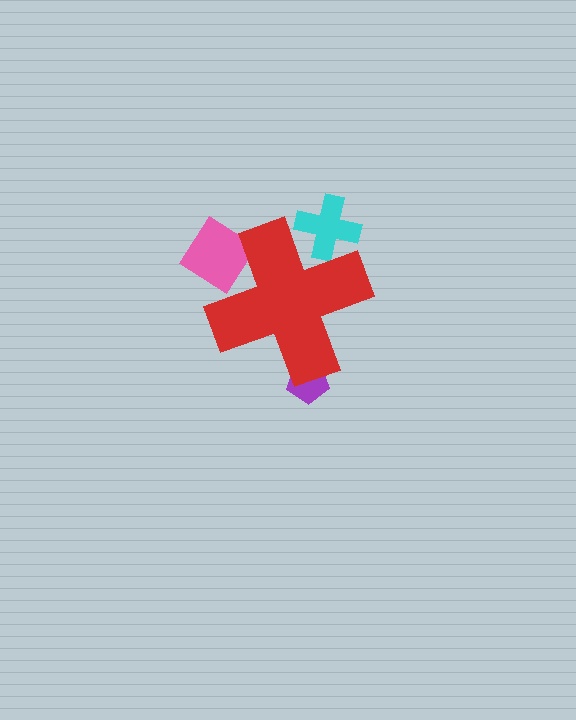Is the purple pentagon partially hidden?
Yes, the purple pentagon is partially hidden behind the red cross.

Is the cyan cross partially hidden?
Yes, the cyan cross is partially hidden behind the red cross.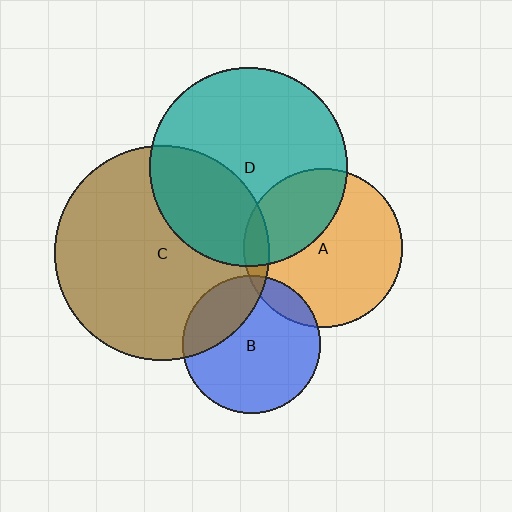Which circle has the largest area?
Circle C (brown).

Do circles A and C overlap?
Yes.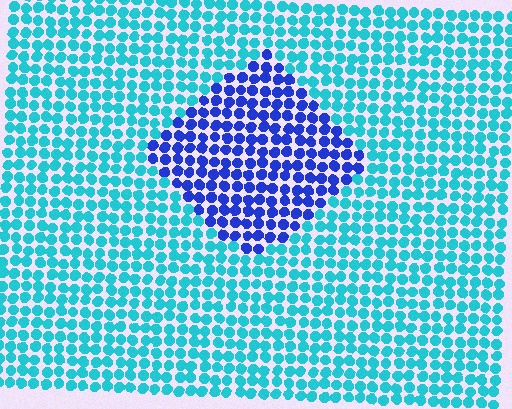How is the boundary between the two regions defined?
The boundary is defined purely by a slight shift in hue (about 49 degrees). Spacing, size, and orientation are identical on both sides.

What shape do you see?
I see a diamond.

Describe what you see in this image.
The image is filled with small cyan elements in a uniform arrangement. A diamond-shaped region is visible where the elements are tinted to a slightly different hue, forming a subtle color boundary.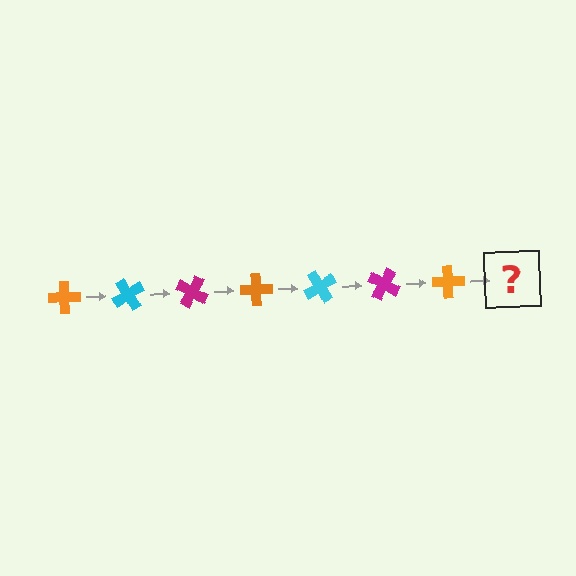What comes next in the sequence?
The next element should be a cyan cross, rotated 420 degrees from the start.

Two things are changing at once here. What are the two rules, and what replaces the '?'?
The two rules are that it rotates 60 degrees each step and the color cycles through orange, cyan, and magenta. The '?' should be a cyan cross, rotated 420 degrees from the start.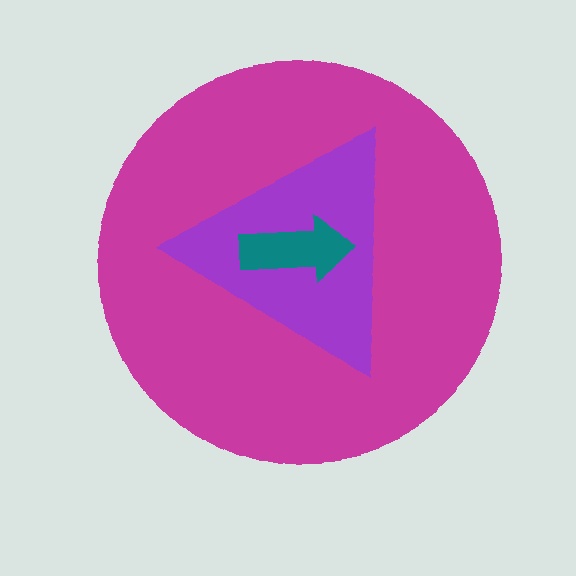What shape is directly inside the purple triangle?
The teal arrow.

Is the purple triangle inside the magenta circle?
Yes.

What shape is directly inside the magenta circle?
The purple triangle.